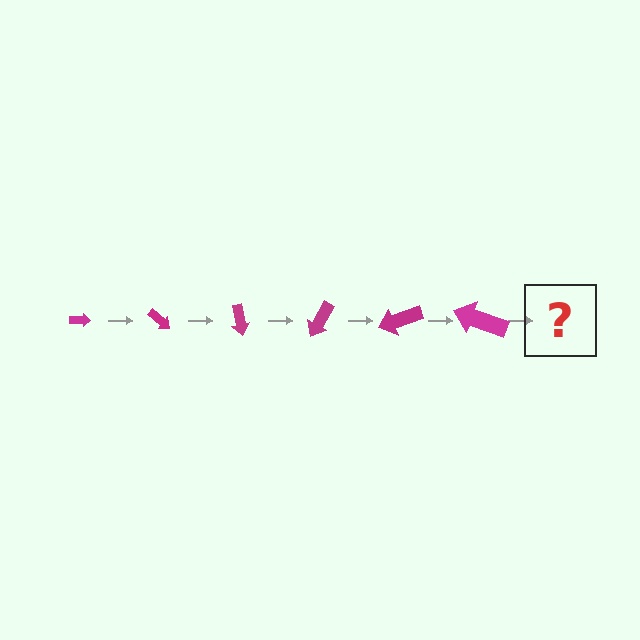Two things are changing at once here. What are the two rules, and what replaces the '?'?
The two rules are that the arrow grows larger each step and it rotates 40 degrees each step. The '?' should be an arrow, larger than the previous one and rotated 240 degrees from the start.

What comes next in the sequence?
The next element should be an arrow, larger than the previous one and rotated 240 degrees from the start.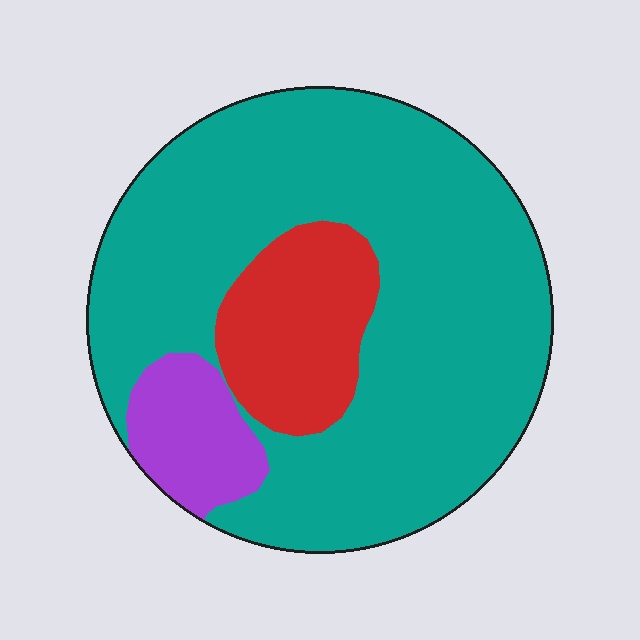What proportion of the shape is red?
Red takes up less than a quarter of the shape.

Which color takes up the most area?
Teal, at roughly 75%.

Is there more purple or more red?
Red.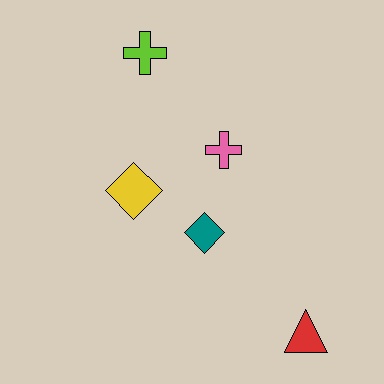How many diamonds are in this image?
There are 2 diamonds.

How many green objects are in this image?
There are no green objects.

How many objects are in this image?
There are 5 objects.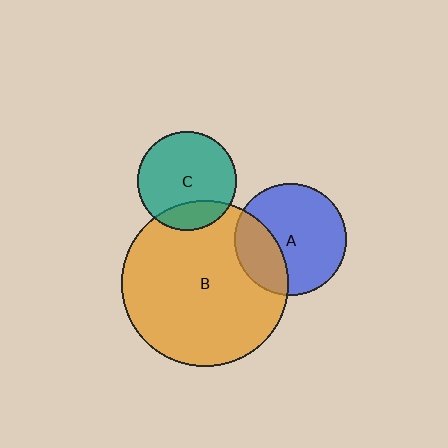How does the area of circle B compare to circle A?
Approximately 2.2 times.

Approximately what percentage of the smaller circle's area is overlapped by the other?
Approximately 30%.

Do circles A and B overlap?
Yes.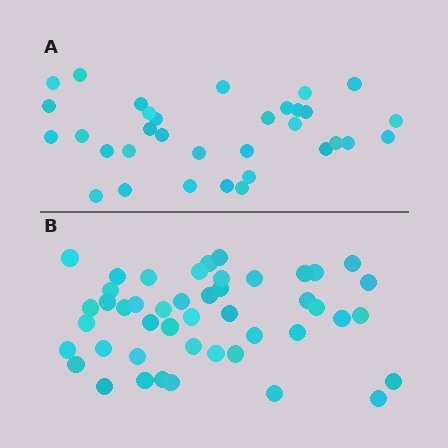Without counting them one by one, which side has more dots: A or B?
Region B (the bottom region) has more dots.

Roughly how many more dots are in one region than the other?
Region B has approximately 15 more dots than region A.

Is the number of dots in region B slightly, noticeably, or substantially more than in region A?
Region B has noticeably more, but not dramatically so. The ratio is roughly 1.4 to 1.